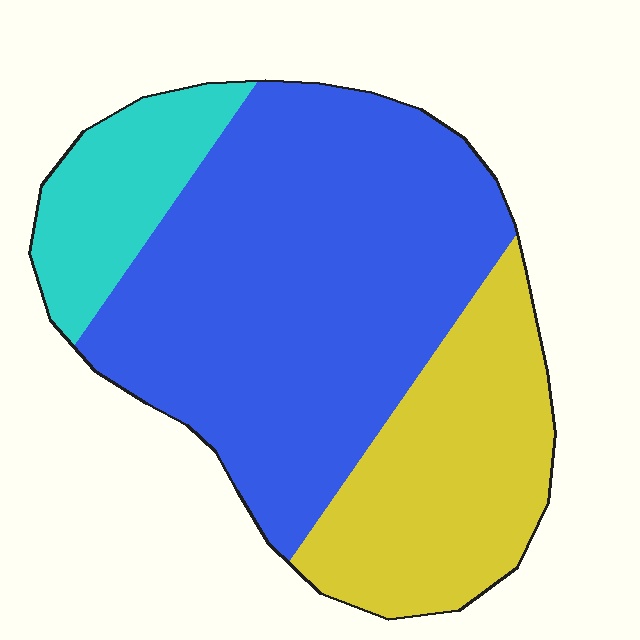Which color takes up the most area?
Blue, at roughly 60%.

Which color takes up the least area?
Cyan, at roughly 15%.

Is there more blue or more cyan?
Blue.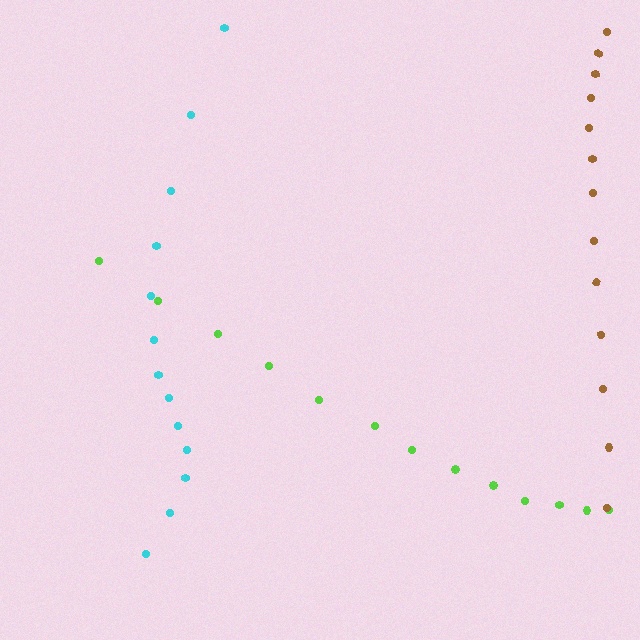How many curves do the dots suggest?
There are 3 distinct paths.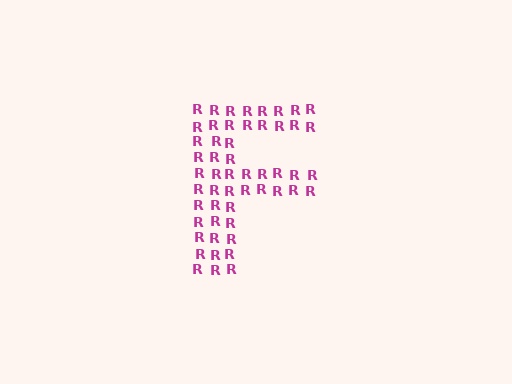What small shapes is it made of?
It is made of small letter R's.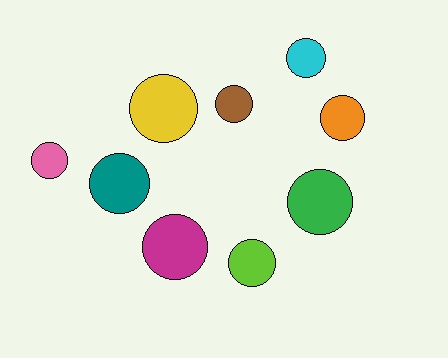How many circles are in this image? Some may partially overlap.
There are 9 circles.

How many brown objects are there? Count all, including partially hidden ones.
There is 1 brown object.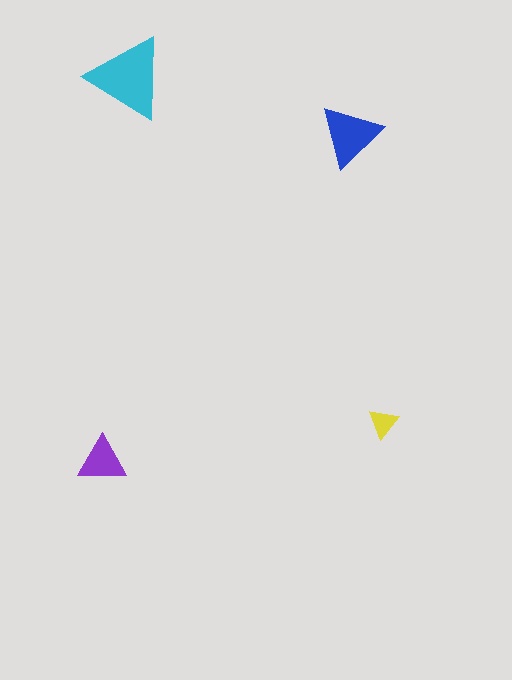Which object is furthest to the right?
The yellow triangle is rightmost.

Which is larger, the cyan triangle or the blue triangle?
The cyan one.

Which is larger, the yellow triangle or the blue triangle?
The blue one.